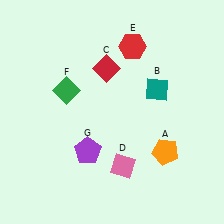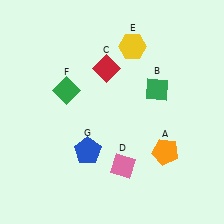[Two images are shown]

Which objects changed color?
B changed from teal to green. E changed from red to yellow. G changed from purple to blue.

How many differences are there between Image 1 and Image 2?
There are 3 differences between the two images.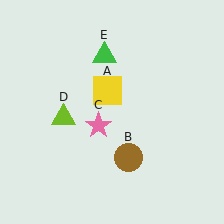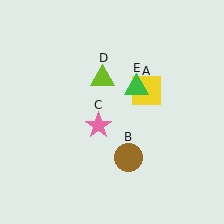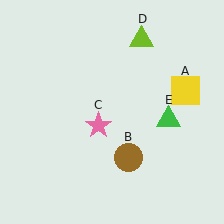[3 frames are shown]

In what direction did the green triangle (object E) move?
The green triangle (object E) moved down and to the right.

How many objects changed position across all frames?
3 objects changed position: yellow square (object A), lime triangle (object D), green triangle (object E).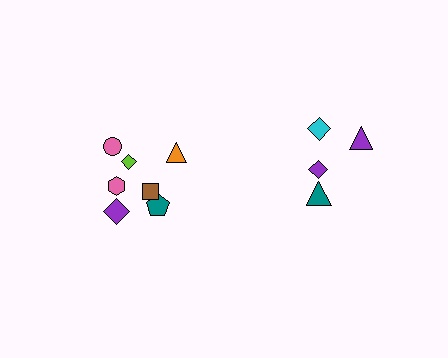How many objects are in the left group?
There are 7 objects.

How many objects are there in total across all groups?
There are 11 objects.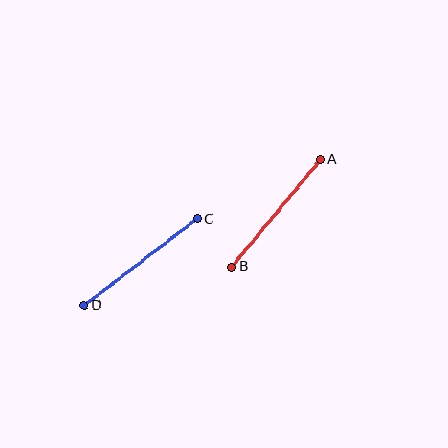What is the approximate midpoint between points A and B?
The midpoint is at approximately (276, 213) pixels.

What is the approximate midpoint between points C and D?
The midpoint is at approximately (140, 262) pixels.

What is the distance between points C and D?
The distance is approximately 142 pixels.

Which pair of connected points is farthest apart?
Points C and D are farthest apart.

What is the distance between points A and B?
The distance is approximately 140 pixels.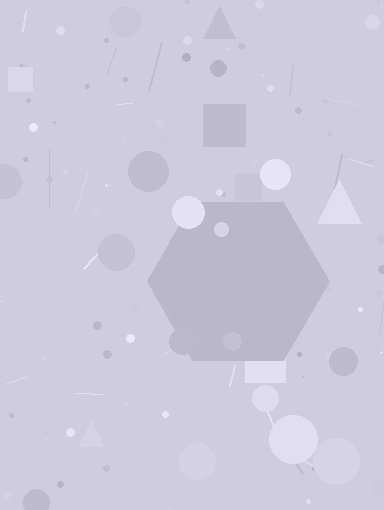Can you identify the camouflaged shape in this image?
The camouflaged shape is a hexagon.